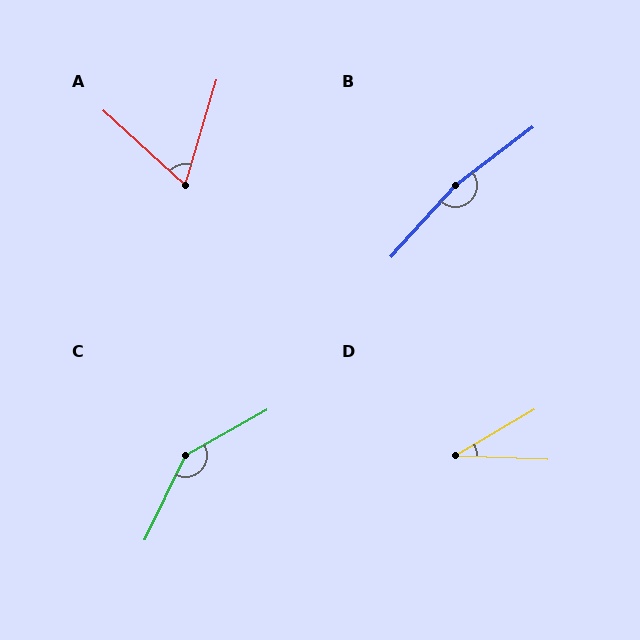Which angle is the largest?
B, at approximately 169 degrees.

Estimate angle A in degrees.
Approximately 64 degrees.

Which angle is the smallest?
D, at approximately 33 degrees.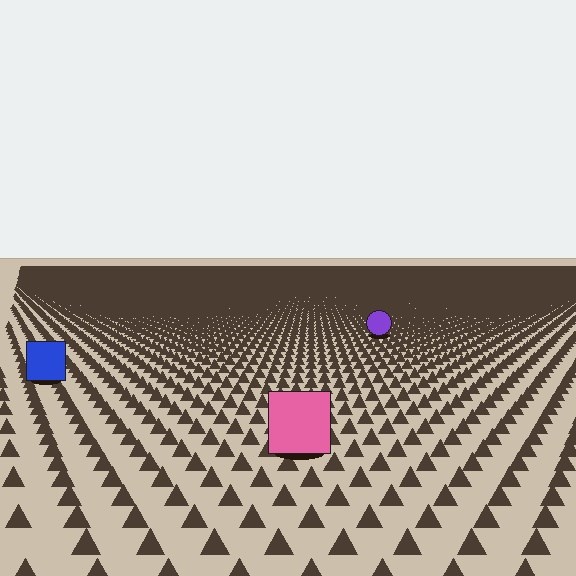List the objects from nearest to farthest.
From nearest to farthest: the pink square, the blue square, the purple circle.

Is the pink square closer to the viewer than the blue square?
Yes. The pink square is closer — you can tell from the texture gradient: the ground texture is coarser near it.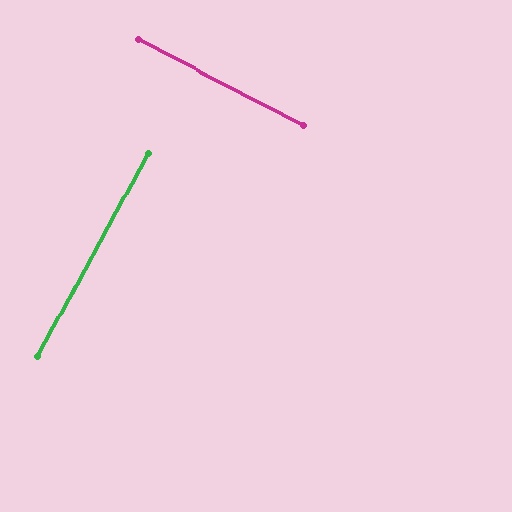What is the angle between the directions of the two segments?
Approximately 89 degrees.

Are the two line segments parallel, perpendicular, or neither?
Perpendicular — they meet at approximately 89°.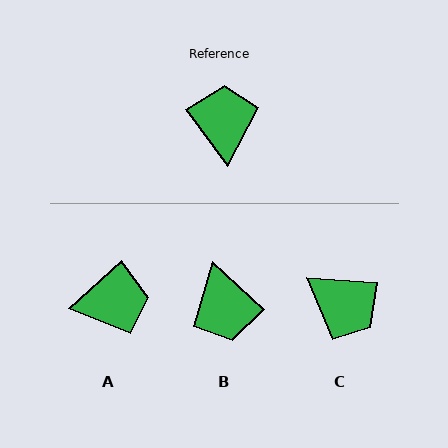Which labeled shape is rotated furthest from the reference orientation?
B, about 168 degrees away.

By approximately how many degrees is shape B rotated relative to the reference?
Approximately 168 degrees clockwise.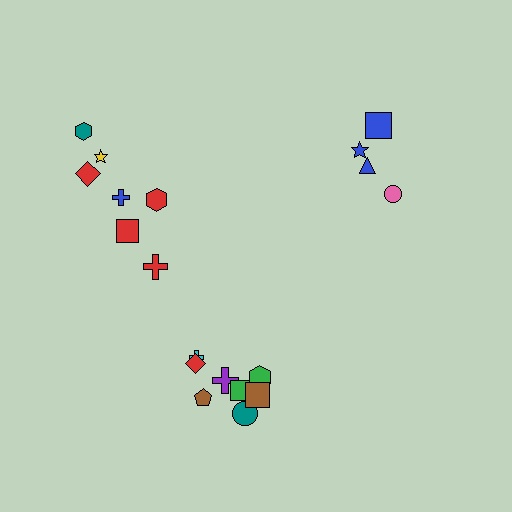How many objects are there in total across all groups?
There are 19 objects.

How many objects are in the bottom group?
There are 8 objects.